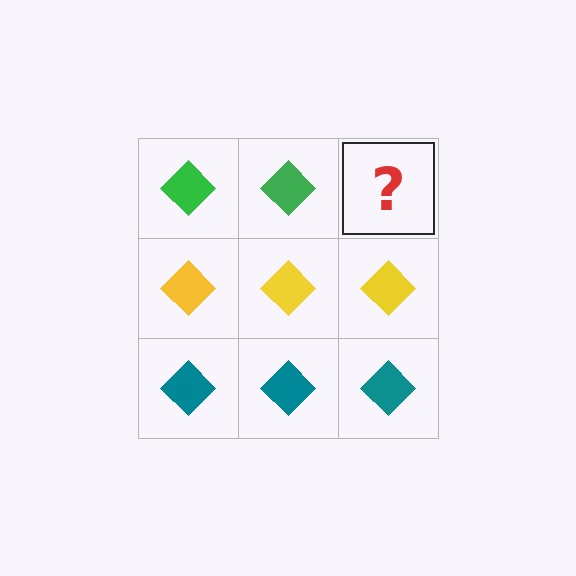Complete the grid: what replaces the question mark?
The question mark should be replaced with a green diamond.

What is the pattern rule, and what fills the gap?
The rule is that each row has a consistent color. The gap should be filled with a green diamond.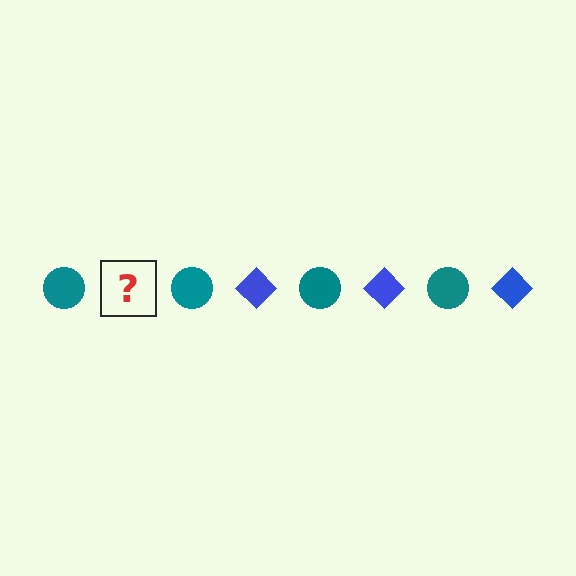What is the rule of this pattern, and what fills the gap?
The rule is that the pattern alternates between teal circle and blue diamond. The gap should be filled with a blue diamond.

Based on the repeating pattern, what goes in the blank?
The blank should be a blue diamond.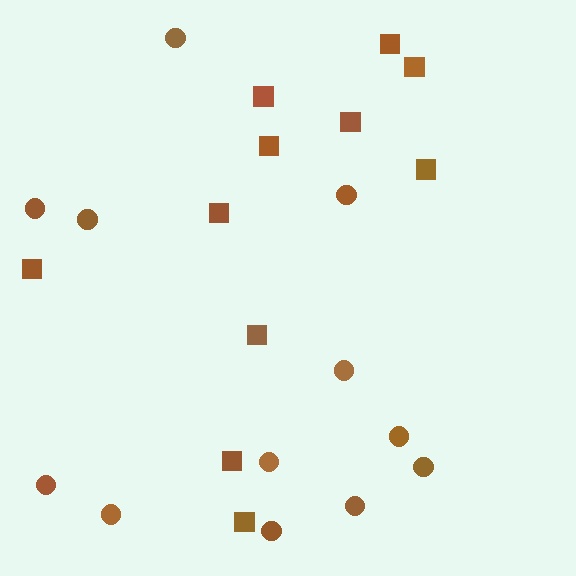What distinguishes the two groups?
There are 2 groups: one group of circles (12) and one group of squares (11).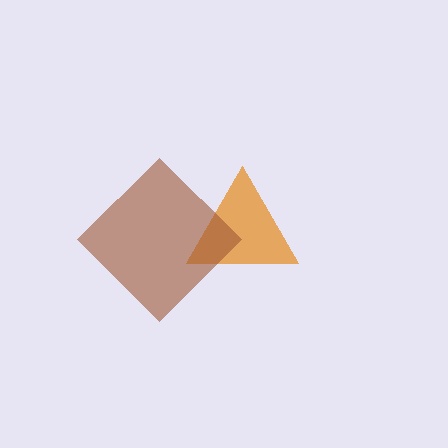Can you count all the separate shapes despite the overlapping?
Yes, there are 2 separate shapes.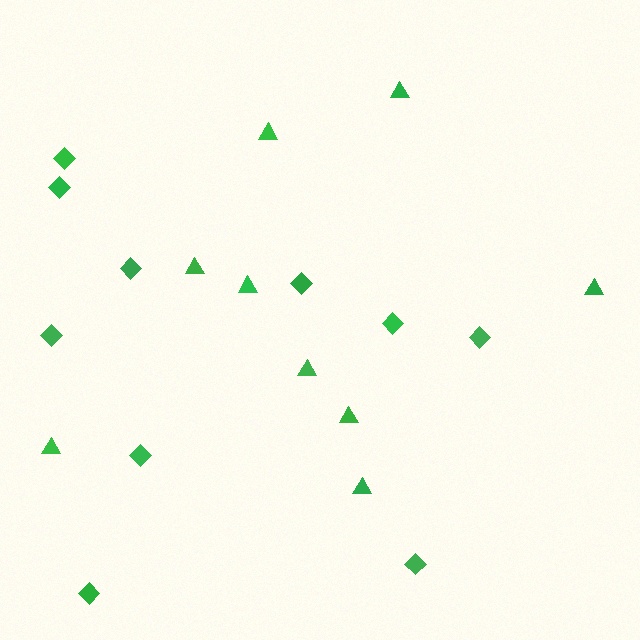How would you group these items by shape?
There are 2 groups: one group of triangles (9) and one group of diamonds (10).